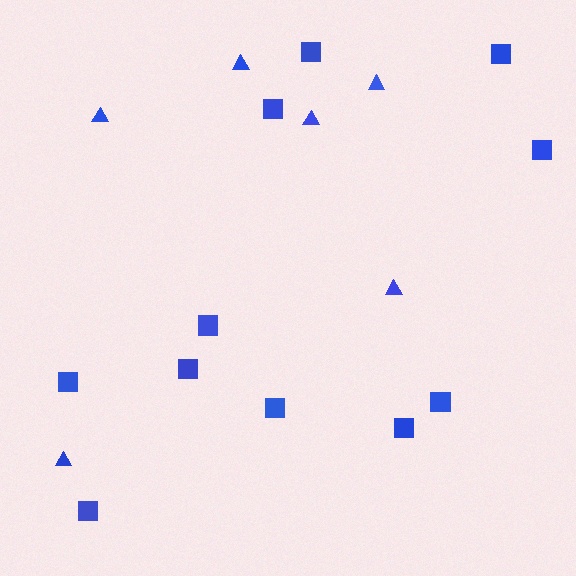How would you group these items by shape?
There are 2 groups: one group of triangles (6) and one group of squares (11).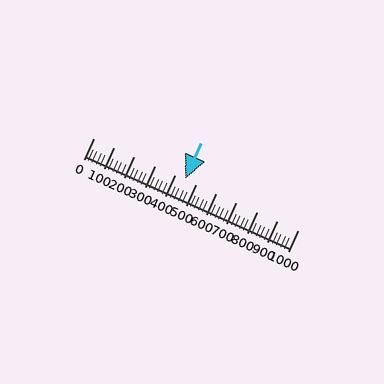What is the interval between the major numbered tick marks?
The major tick marks are spaced 100 units apart.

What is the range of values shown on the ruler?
The ruler shows values from 0 to 1000.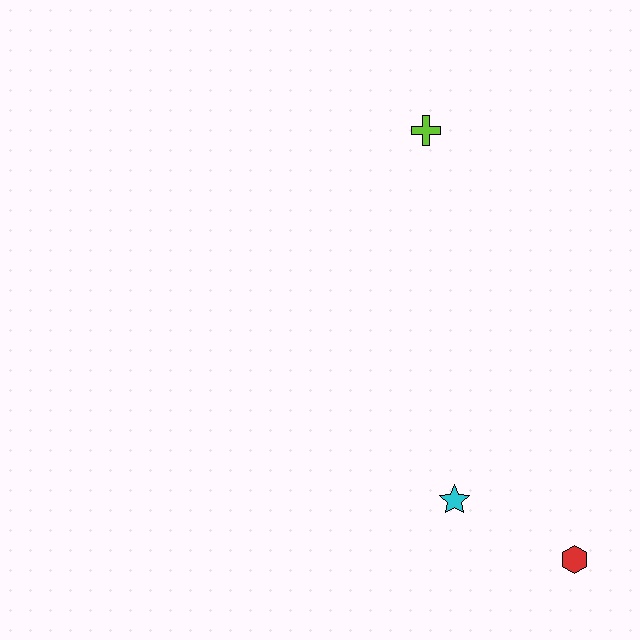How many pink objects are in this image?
There are no pink objects.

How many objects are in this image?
There are 3 objects.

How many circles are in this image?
There are no circles.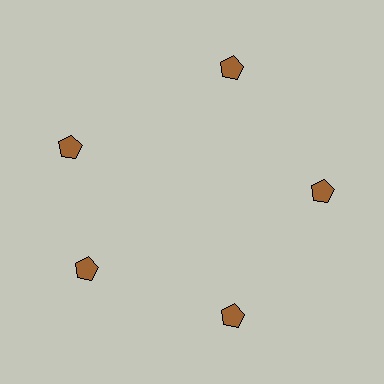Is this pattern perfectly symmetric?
No. The 5 brown pentagons are arranged in a ring, but one element near the 10 o'clock position is rotated out of alignment along the ring, breaking the 5-fold rotational symmetry.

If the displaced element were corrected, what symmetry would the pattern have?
It would have 5-fold rotational symmetry — the pattern would map onto itself every 72 degrees.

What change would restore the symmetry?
The symmetry would be restored by rotating it back into even spacing with its neighbors so that all 5 pentagons sit at equal angles and equal distance from the center.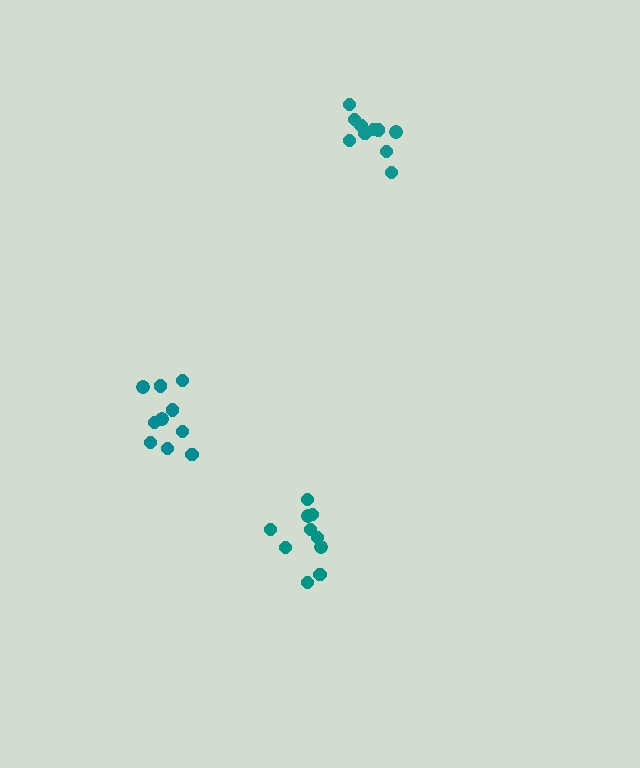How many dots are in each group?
Group 1: 10 dots, Group 2: 10 dots, Group 3: 10 dots (30 total).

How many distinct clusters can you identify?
There are 3 distinct clusters.